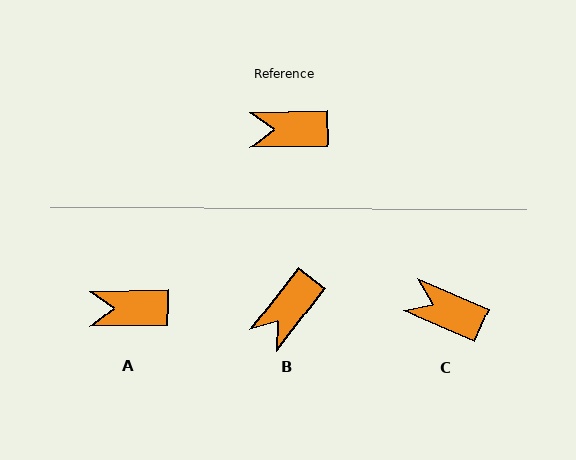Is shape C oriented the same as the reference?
No, it is off by about 24 degrees.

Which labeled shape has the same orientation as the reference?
A.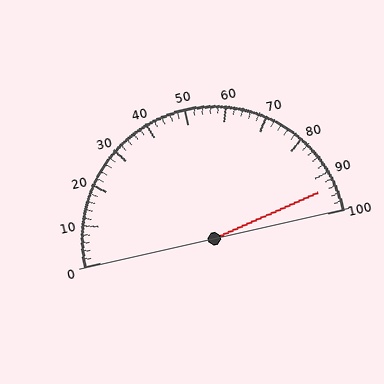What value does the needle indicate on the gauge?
The needle indicates approximately 94.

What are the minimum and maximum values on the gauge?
The gauge ranges from 0 to 100.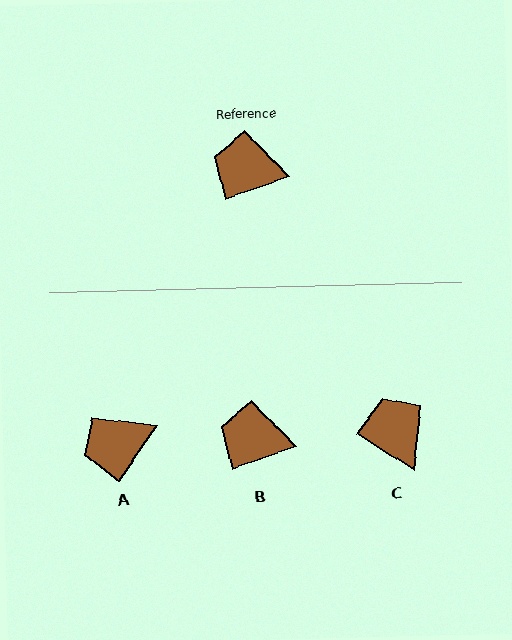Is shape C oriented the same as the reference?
No, it is off by about 51 degrees.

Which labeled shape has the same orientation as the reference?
B.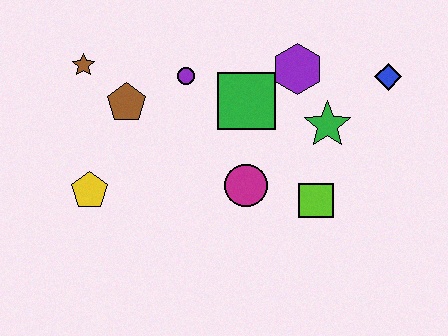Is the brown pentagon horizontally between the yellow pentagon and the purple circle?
Yes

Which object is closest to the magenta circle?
The lime square is closest to the magenta circle.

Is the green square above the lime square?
Yes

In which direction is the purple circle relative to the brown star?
The purple circle is to the right of the brown star.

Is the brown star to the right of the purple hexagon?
No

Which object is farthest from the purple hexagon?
The yellow pentagon is farthest from the purple hexagon.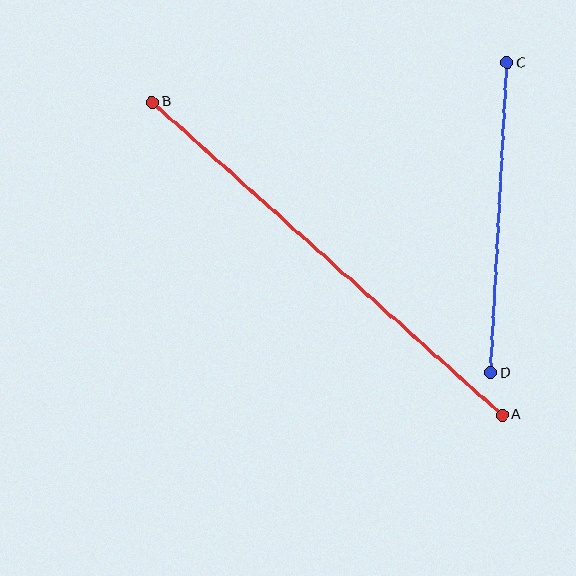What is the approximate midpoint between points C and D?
The midpoint is at approximately (499, 218) pixels.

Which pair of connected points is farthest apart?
Points A and B are farthest apart.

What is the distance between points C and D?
The distance is approximately 310 pixels.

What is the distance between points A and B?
The distance is approximately 469 pixels.